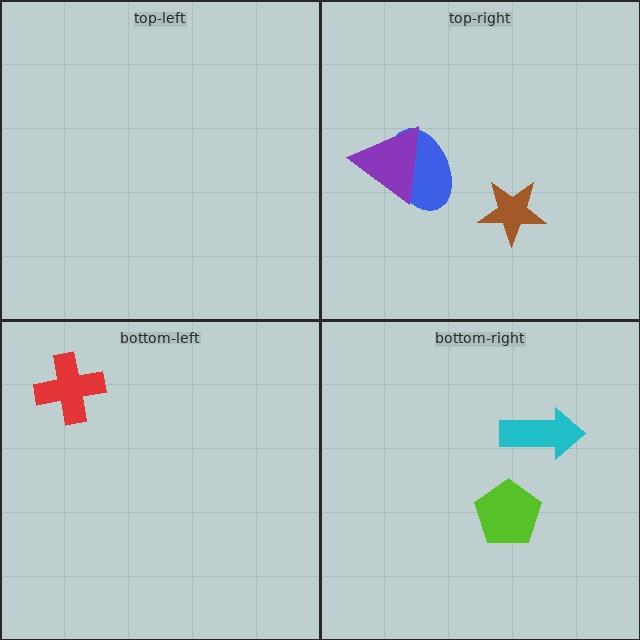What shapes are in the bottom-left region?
The red cross.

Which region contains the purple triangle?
The top-right region.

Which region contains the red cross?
The bottom-left region.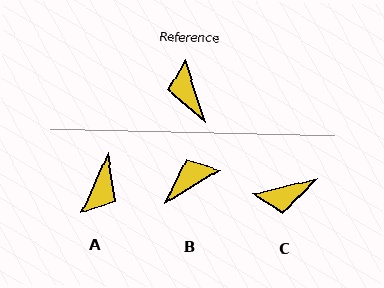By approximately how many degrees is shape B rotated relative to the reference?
Approximately 76 degrees clockwise.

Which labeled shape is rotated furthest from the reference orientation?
A, about 139 degrees away.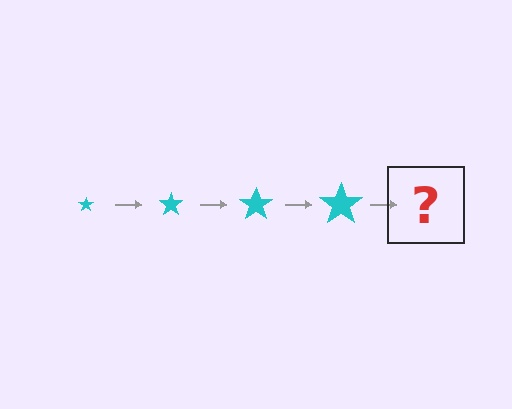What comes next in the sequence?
The next element should be a cyan star, larger than the previous one.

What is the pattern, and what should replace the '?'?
The pattern is that the star gets progressively larger each step. The '?' should be a cyan star, larger than the previous one.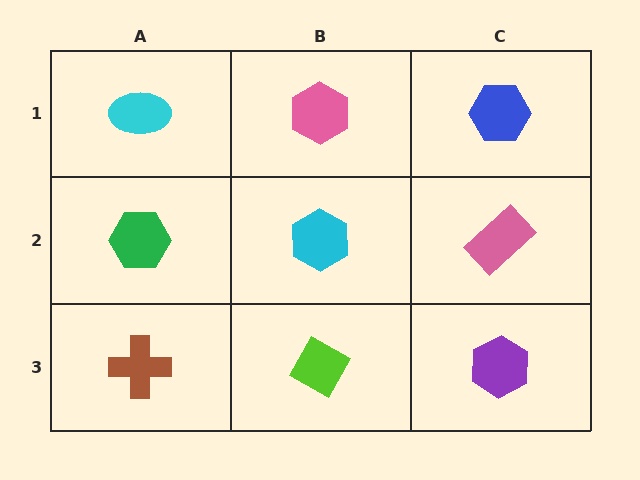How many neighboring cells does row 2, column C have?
3.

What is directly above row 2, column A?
A cyan ellipse.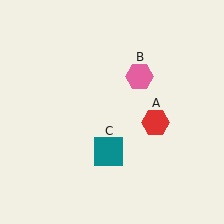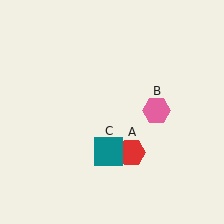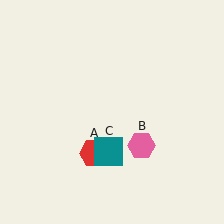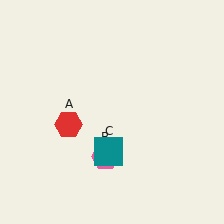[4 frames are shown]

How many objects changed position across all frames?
2 objects changed position: red hexagon (object A), pink hexagon (object B).